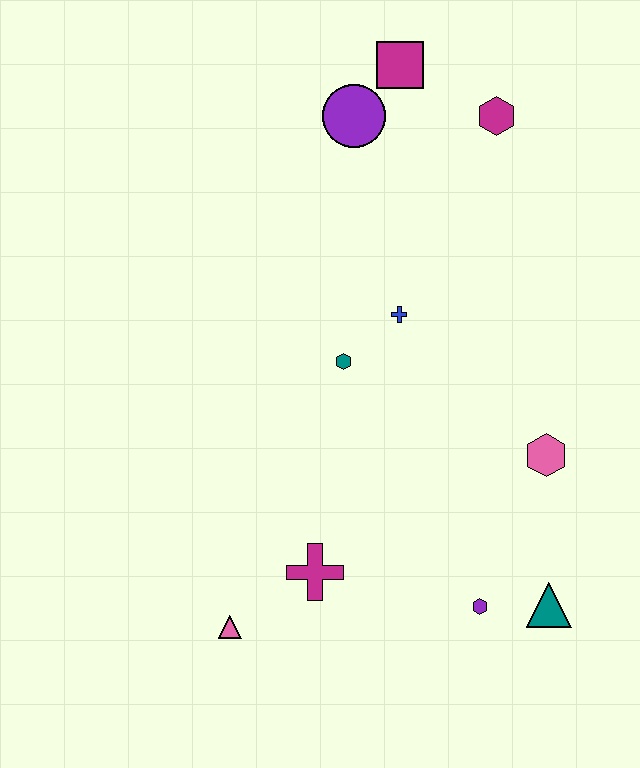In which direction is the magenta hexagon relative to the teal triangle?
The magenta hexagon is above the teal triangle.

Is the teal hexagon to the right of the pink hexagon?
No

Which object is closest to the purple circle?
The magenta square is closest to the purple circle.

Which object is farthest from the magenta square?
The pink triangle is farthest from the magenta square.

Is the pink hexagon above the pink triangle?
Yes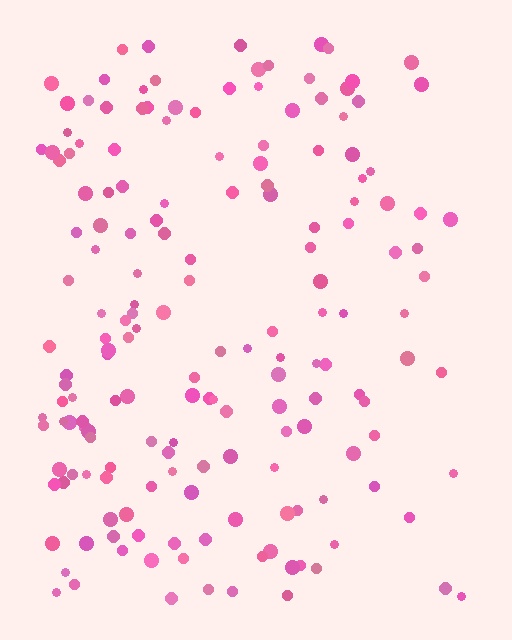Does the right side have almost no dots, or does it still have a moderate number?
Still a moderate number, just noticeably fewer than the left.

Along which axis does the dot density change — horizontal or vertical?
Horizontal.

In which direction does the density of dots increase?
From right to left, with the left side densest.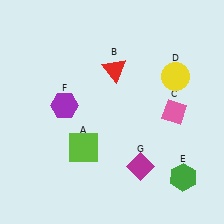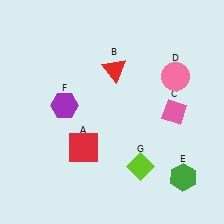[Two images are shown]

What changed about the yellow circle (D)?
In Image 1, D is yellow. In Image 2, it changed to pink.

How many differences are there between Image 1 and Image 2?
There are 3 differences between the two images.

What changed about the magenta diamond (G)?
In Image 1, G is magenta. In Image 2, it changed to lime.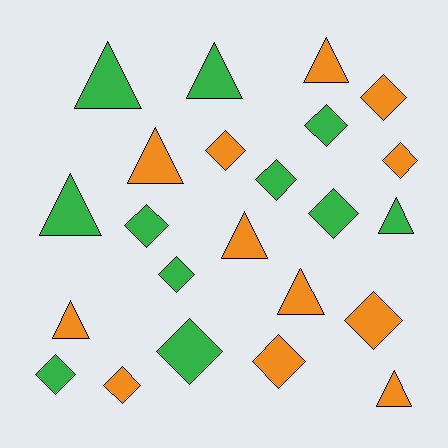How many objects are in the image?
There are 23 objects.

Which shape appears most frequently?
Diamond, with 13 objects.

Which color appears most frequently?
Orange, with 12 objects.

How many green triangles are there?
There are 4 green triangles.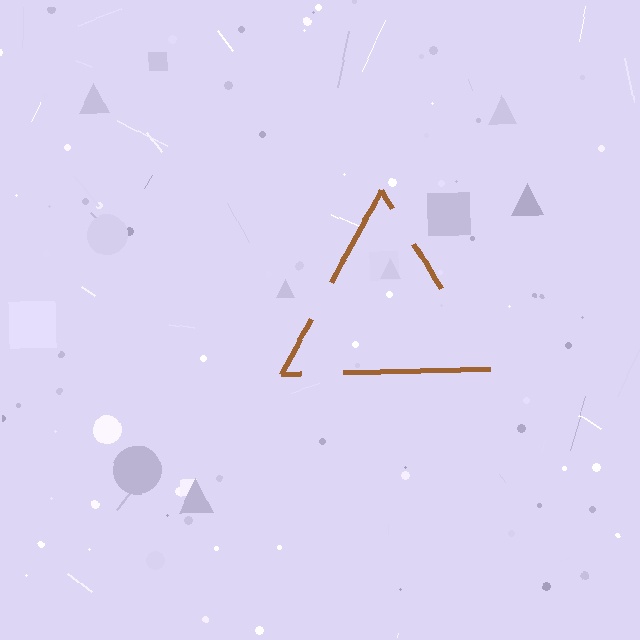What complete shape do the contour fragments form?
The contour fragments form a triangle.